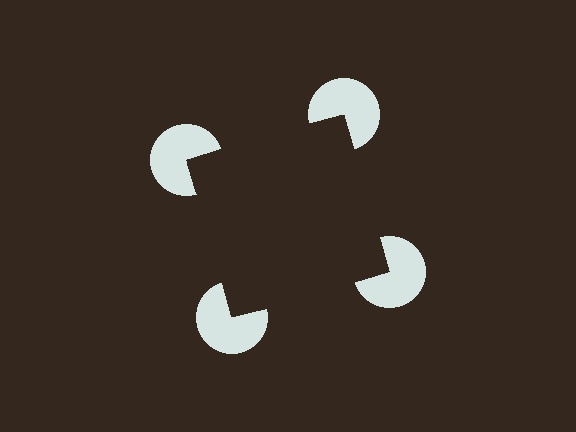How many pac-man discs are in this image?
There are 4 — one at each vertex of the illusory square.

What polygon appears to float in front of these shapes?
An illusory square — its edges are inferred from the aligned wedge cuts in the pac-man discs, not physically drawn.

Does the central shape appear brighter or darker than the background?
It typically appears slightly darker than the background, even though no actual brightness change is drawn.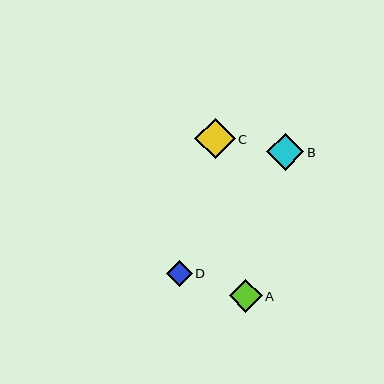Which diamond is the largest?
Diamond C is the largest with a size of approximately 41 pixels.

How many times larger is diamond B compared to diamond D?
Diamond B is approximately 1.5 times the size of diamond D.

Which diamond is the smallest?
Diamond D is the smallest with a size of approximately 26 pixels.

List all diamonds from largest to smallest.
From largest to smallest: C, B, A, D.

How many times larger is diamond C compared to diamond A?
Diamond C is approximately 1.2 times the size of diamond A.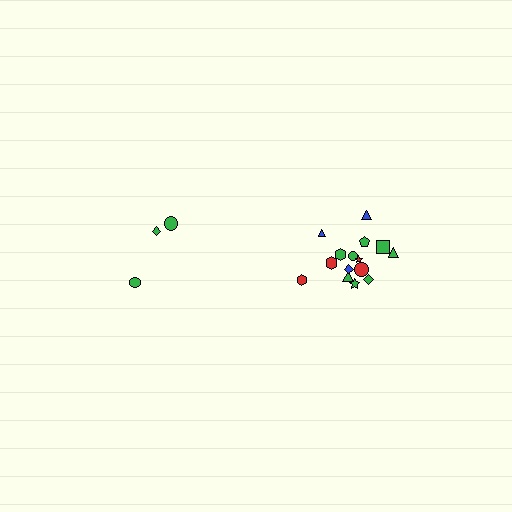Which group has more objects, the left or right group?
The right group.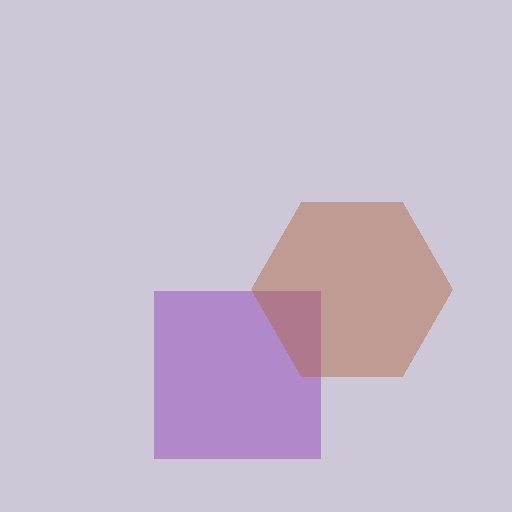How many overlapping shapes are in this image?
There are 2 overlapping shapes in the image.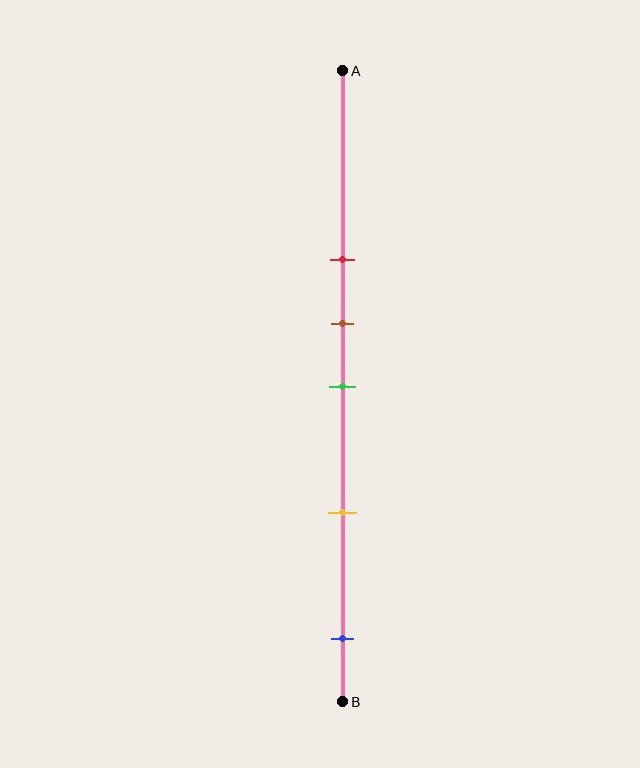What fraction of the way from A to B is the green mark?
The green mark is approximately 50% (0.5) of the way from A to B.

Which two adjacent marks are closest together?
The brown and green marks are the closest adjacent pair.